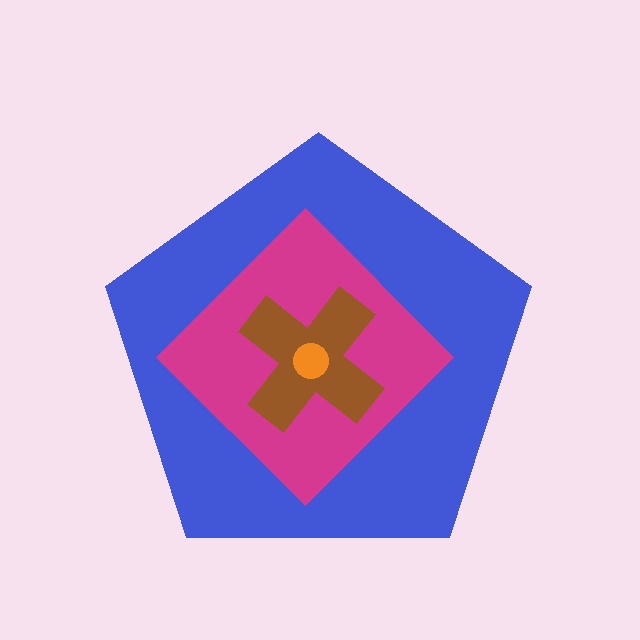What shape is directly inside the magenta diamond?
The brown cross.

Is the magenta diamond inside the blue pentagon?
Yes.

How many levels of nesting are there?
4.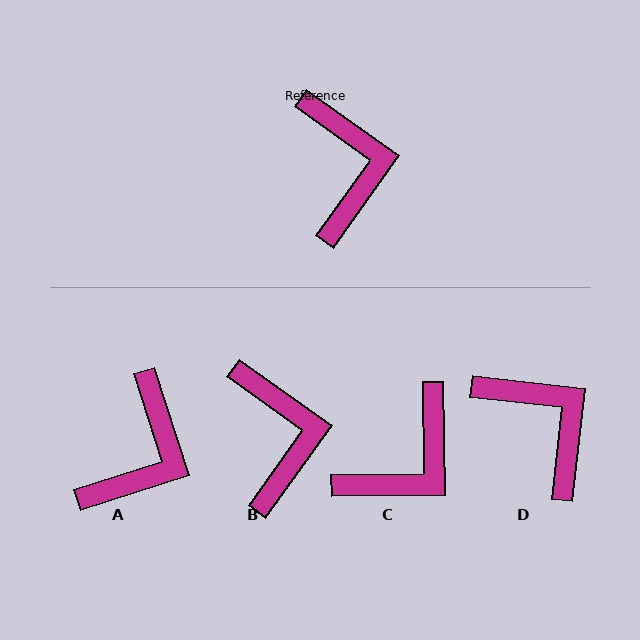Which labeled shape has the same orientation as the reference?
B.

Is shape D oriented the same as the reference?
No, it is off by about 29 degrees.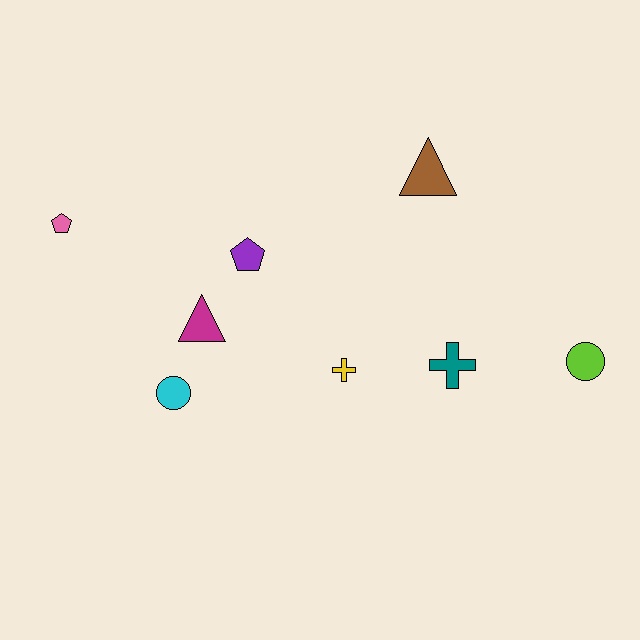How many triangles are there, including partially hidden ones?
There are 2 triangles.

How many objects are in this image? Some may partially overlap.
There are 8 objects.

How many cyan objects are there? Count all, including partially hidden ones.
There is 1 cyan object.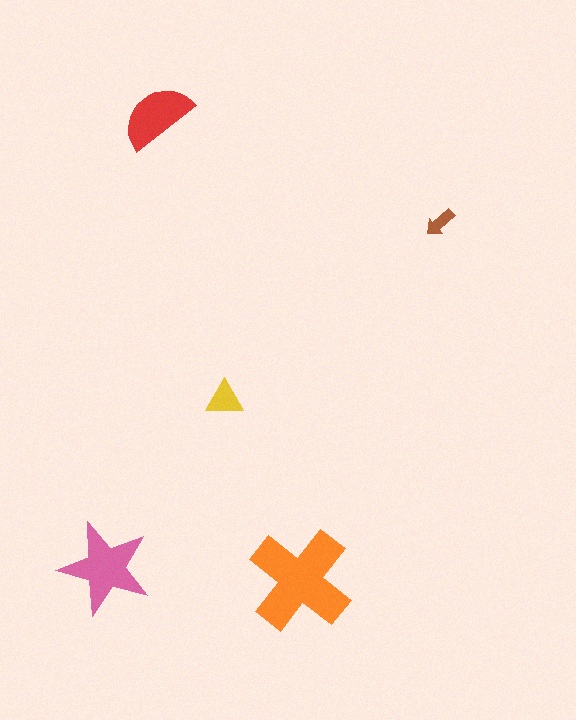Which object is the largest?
The orange cross.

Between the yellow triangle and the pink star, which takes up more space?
The pink star.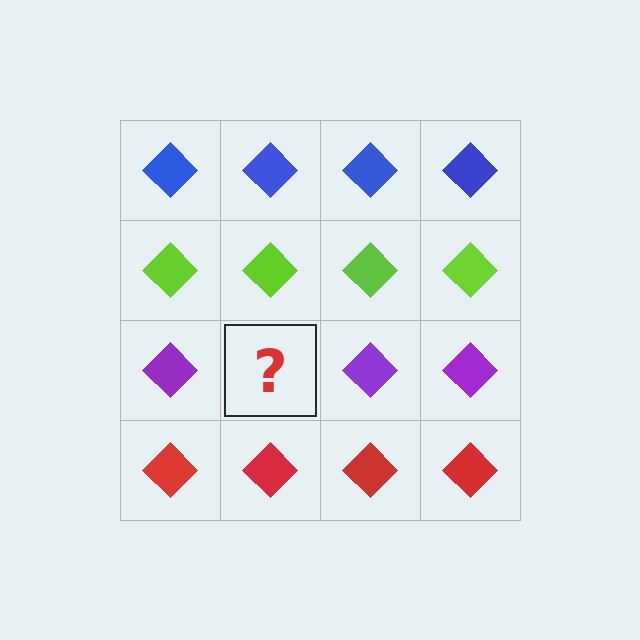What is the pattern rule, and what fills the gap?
The rule is that each row has a consistent color. The gap should be filled with a purple diamond.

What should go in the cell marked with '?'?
The missing cell should contain a purple diamond.